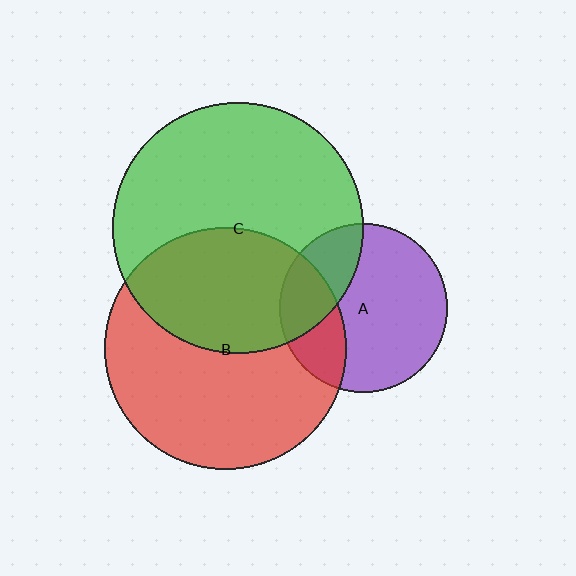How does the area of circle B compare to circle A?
Approximately 2.1 times.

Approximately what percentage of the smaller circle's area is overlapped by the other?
Approximately 40%.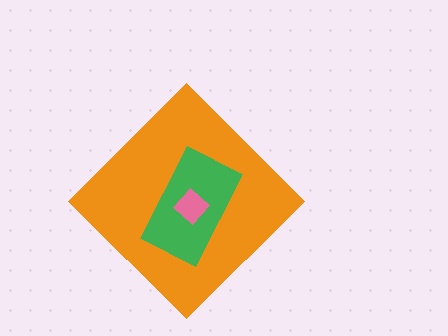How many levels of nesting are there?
3.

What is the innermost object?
The pink diamond.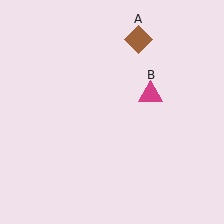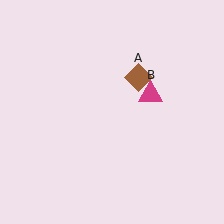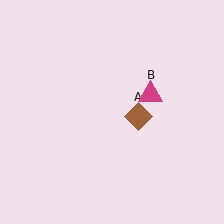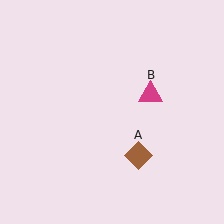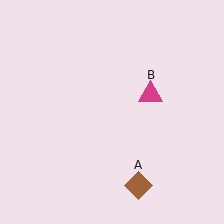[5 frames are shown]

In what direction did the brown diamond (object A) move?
The brown diamond (object A) moved down.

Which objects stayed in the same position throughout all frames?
Magenta triangle (object B) remained stationary.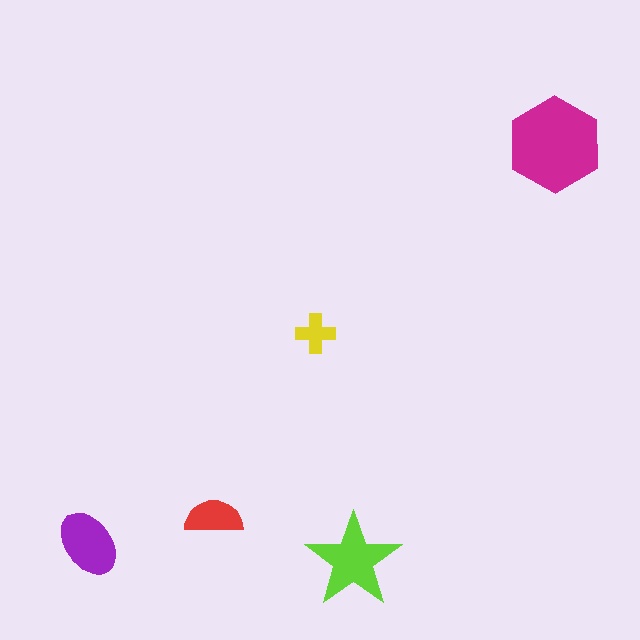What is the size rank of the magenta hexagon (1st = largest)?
1st.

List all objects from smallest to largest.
The yellow cross, the red semicircle, the purple ellipse, the lime star, the magenta hexagon.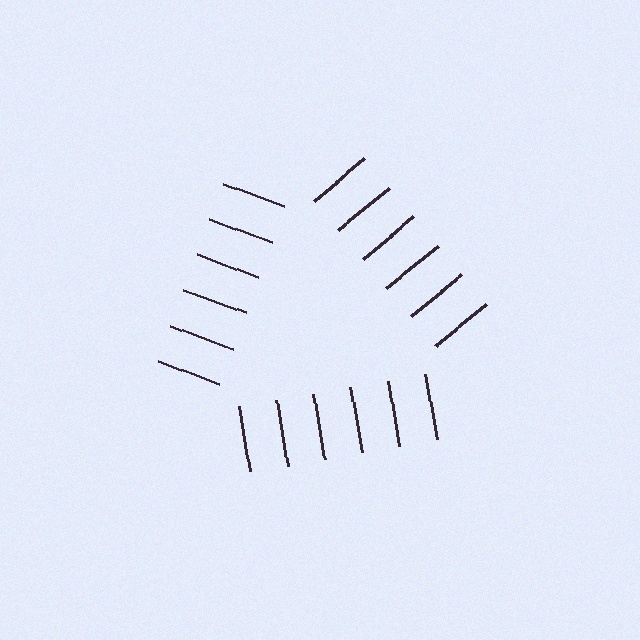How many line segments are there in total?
18 — 6 along each of the 3 edges.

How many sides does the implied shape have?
3 sides — the line-ends trace a triangle.